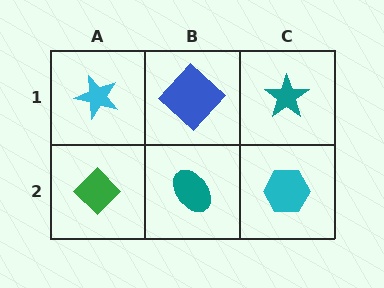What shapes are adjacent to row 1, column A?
A green diamond (row 2, column A), a blue diamond (row 1, column B).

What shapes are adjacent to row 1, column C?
A cyan hexagon (row 2, column C), a blue diamond (row 1, column B).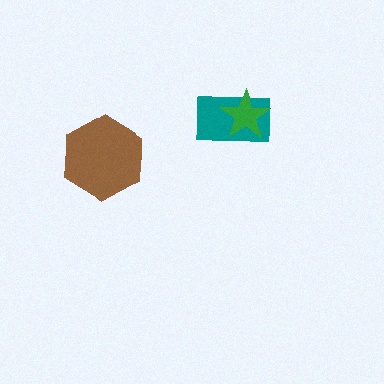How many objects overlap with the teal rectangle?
1 object overlaps with the teal rectangle.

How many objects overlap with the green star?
1 object overlaps with the green star.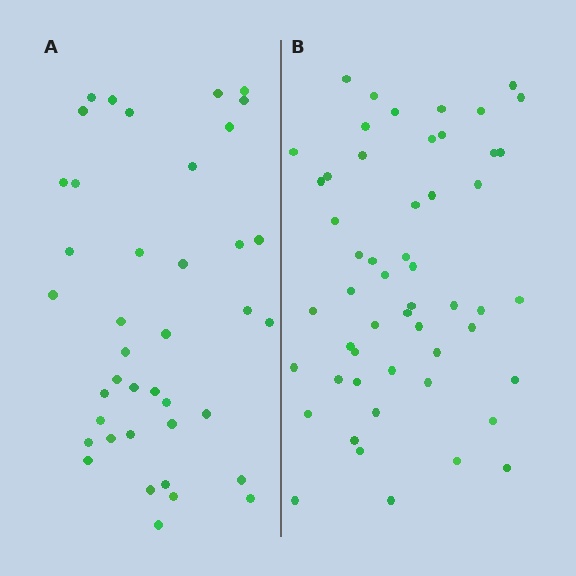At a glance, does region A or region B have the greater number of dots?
Region B (the right region) has more dots.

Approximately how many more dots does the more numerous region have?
Region B has approximately 15 more dots than region A.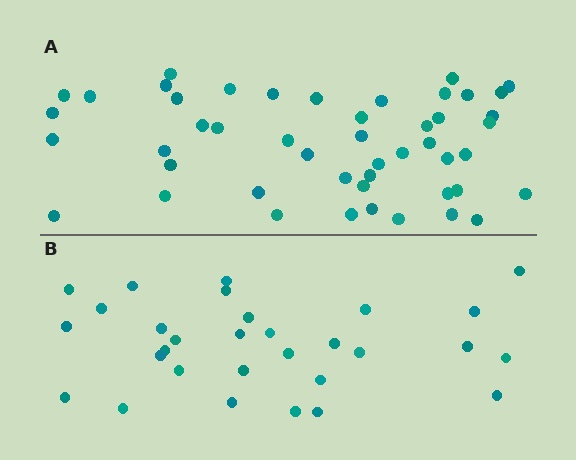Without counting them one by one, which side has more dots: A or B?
Region A (the top region) has more dots.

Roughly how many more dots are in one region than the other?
Region A has approximately 20 more dots than region B.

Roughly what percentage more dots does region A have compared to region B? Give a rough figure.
About 60% more.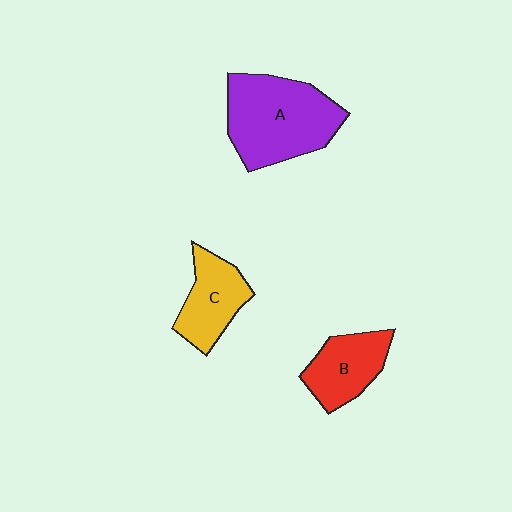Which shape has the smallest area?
Shape B (red).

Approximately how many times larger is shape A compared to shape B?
Approximately 1.8 times.